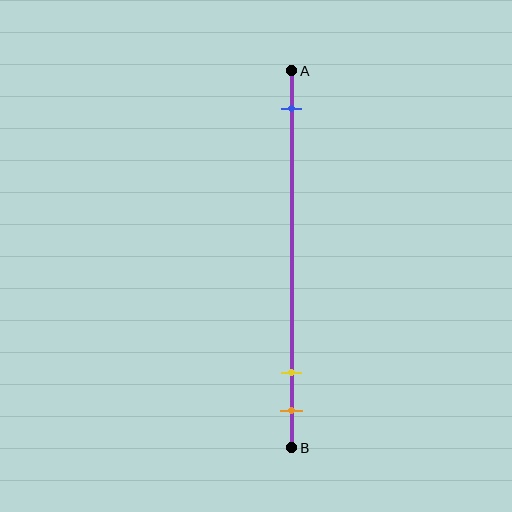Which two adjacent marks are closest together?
The yellow and orange marks are the closest adjacent pair.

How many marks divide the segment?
There are 3 marks dividing the segment.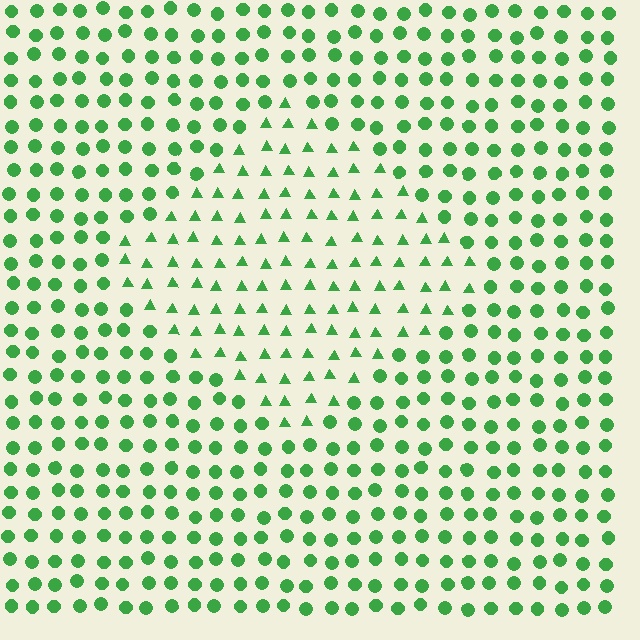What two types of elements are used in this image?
The image uses triangles inside the diamond region and circles outside it.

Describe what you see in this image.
The image is filled with small green elements arranged in a uniform grid. A diamond-shaped region contains triangles, while the surrounding area contains circles. The boundary is defined purely by the change in element shape.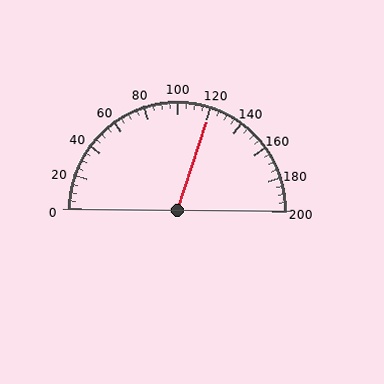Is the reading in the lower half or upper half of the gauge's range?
The reading is in the upper half of the range (0 to 200).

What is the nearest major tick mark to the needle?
The nearest major tick mark is 120.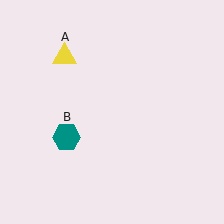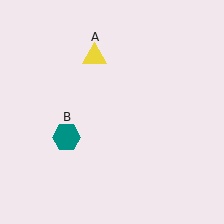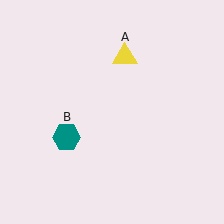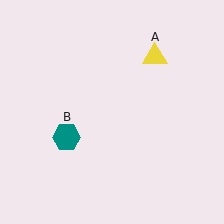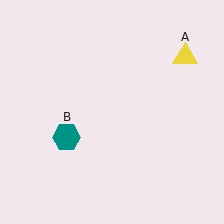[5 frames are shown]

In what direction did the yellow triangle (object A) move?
The yellow triangle (object A) moved right.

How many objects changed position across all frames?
1 object changed position: yellow triangle (object A).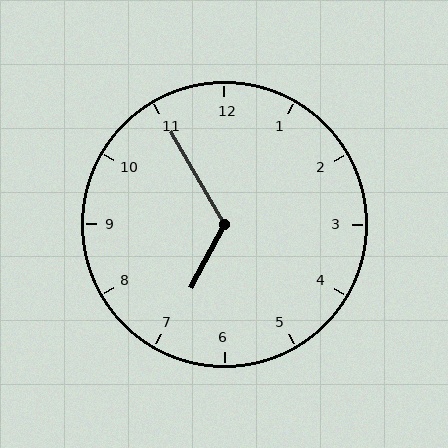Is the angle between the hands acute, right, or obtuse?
It is obtuse.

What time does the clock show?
6:55.